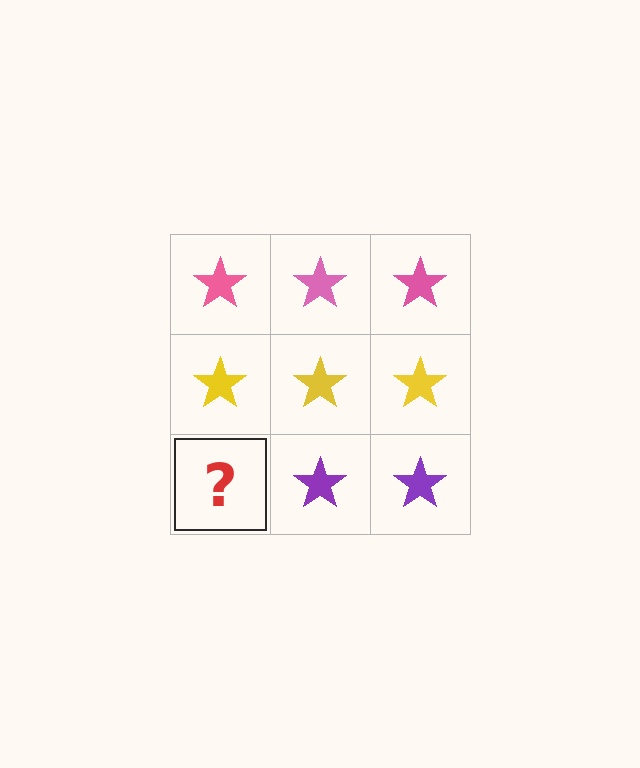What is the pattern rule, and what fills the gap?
The rule is that each row has a consistent color. The gap should be filled with a purple star.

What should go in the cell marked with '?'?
The missing cell should contain a purple star.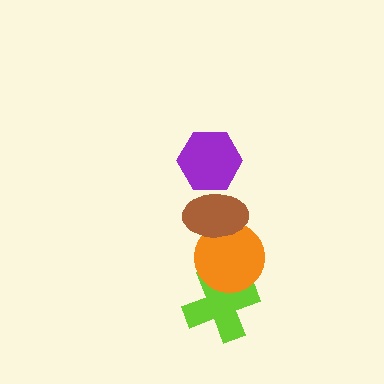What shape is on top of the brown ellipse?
The purple hexagon is on top of the brown ellipse.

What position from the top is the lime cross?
The lime cross is 4th from the top.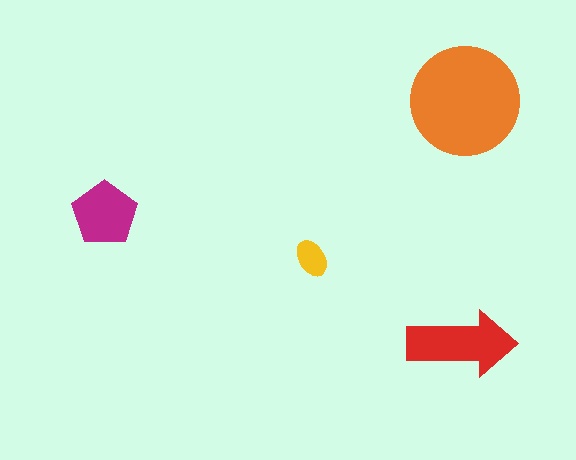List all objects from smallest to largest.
The yellow ellipse, the magenta pentagon, the red arrow, the orange circle.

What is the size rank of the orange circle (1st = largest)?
1st.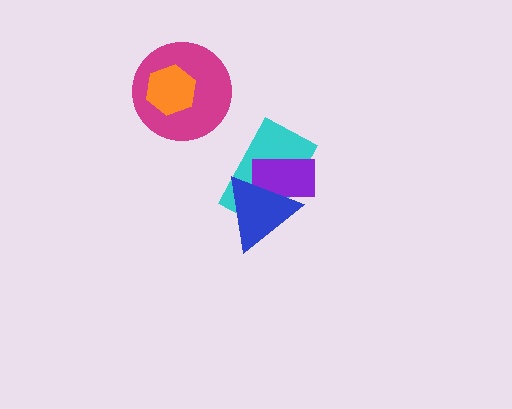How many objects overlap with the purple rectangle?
2 objects overlap with the purple rectangle.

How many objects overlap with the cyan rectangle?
2 objects overlap with the cyan rectangle.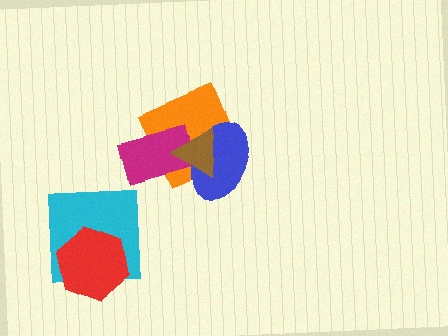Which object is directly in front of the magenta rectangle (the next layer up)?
The blue ellipse is directly in front of the magenta rectangle.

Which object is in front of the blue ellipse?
The brown triangle is in front of the blue ellipse.